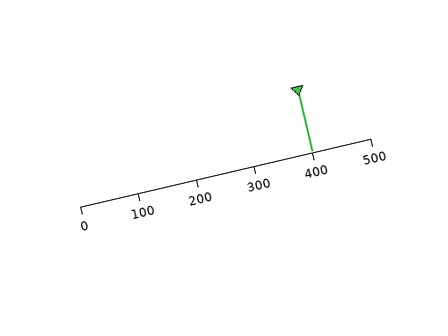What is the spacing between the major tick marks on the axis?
The major ticks are spaced 100 apart.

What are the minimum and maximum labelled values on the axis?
The axis runs from 0 to 500.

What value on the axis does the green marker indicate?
The marker indicates approximately 400.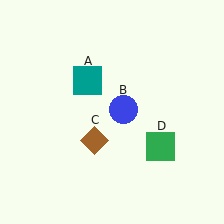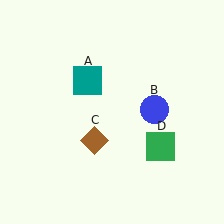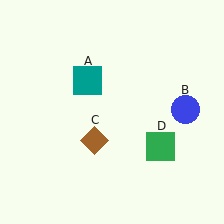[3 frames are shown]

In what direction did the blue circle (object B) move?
The blue circle (object B) moved right.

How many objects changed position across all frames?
1 object changed position: blue circle (object B).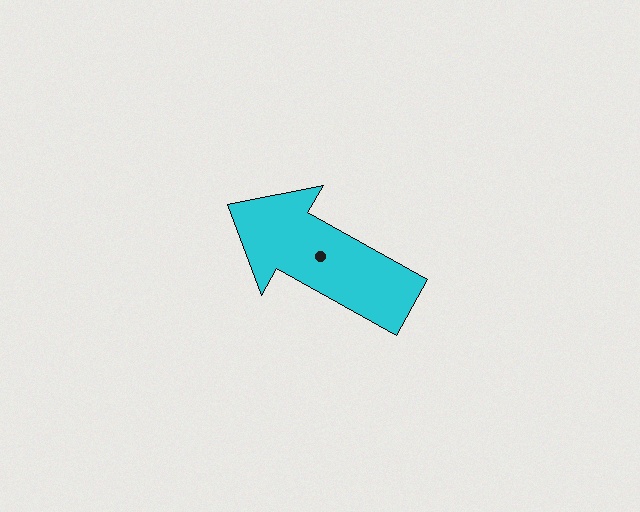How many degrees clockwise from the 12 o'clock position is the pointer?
Approximately 299 degrees.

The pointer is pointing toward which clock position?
Roughly 10 o'clock.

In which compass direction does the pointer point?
Northwest.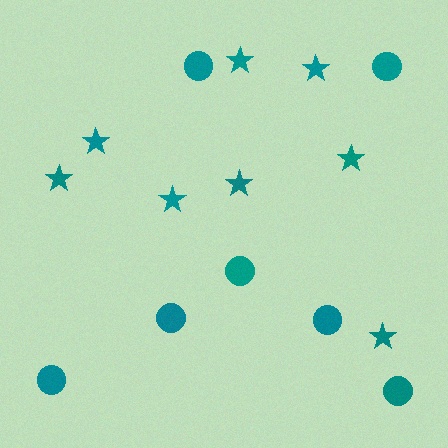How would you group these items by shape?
There are 2 groups: one group of circles (7) and one group of stars (8).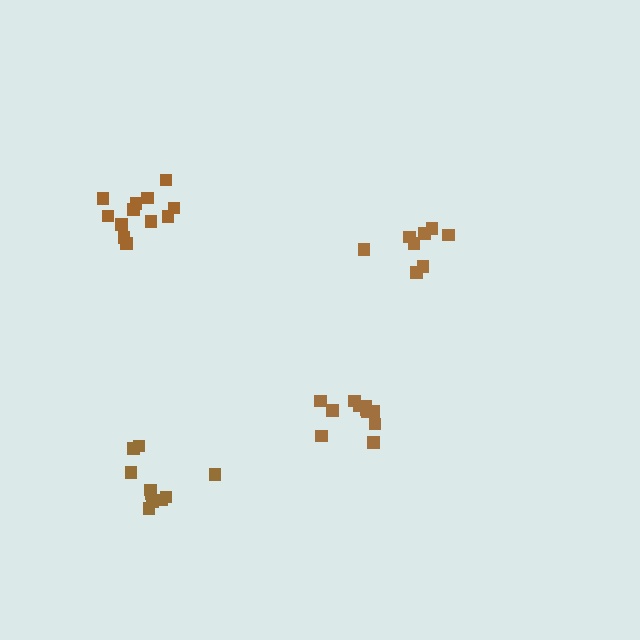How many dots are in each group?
Group 1: 10 dots, Group 2: 9 dots, Group 3: 12 dots, Group 4: 11 dots (42 total).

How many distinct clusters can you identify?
There are 4 distinct clusters.